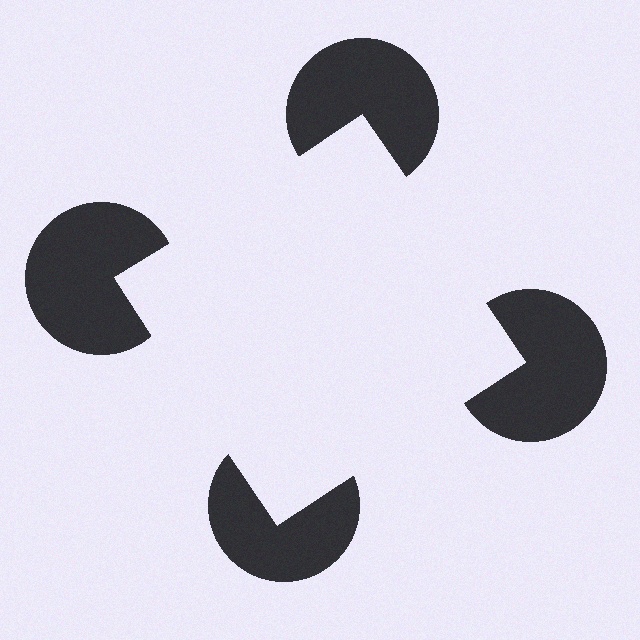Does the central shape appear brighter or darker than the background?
It typically appears slightly brighter than the background, even though no actual brightness change is drawn.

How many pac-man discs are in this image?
There are 4 — one at each vertex of the illusory square.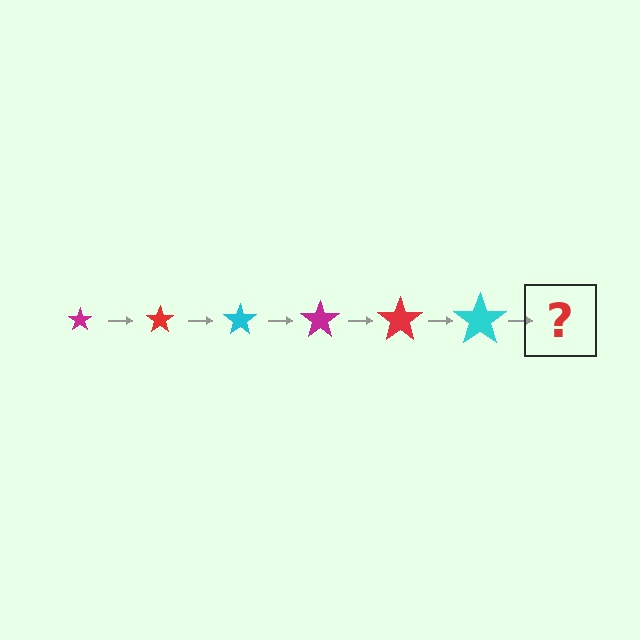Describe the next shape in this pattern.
It should be a magenta star, larger than the previous one.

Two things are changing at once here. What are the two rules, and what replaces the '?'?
The two rules are that the star grows larger each step and the color cycles through magenta, red, and cyan. The '?' should be a magenta star, larger than the previous one.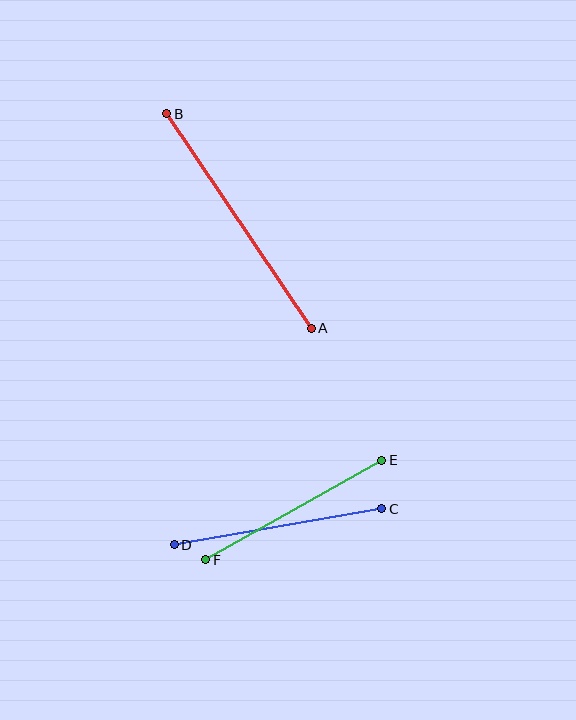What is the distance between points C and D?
The distance is approximately 211 pixels.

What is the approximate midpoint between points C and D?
The midpoint is at approximately (278, 527) pixels.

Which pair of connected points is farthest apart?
Points A and B are farthest apart.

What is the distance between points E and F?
The distance is approximately 202 pixels.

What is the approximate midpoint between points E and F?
The midpoint is at approximately (294, 510) pixels.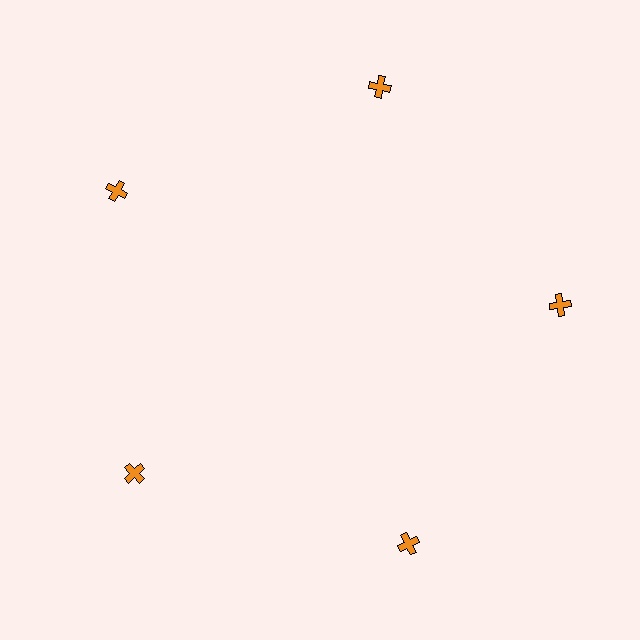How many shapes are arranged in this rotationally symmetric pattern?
There are 5 shapes, arranged in 5 groups of 1.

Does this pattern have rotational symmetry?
Yes, this pattern has 5-fold rotational symmetry. It looks the same after rotating 72 degrees around the center.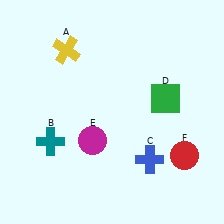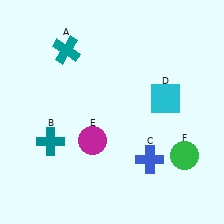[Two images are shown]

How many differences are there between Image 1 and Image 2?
There are 3 differences between the two images.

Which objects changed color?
A changed from yellow to teal. D changed from green to cyan. F changed from red to green.